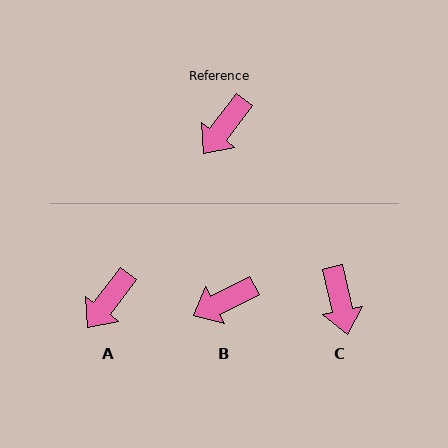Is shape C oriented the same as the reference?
No, it is off by about 49 degrees.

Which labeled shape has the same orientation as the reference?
A.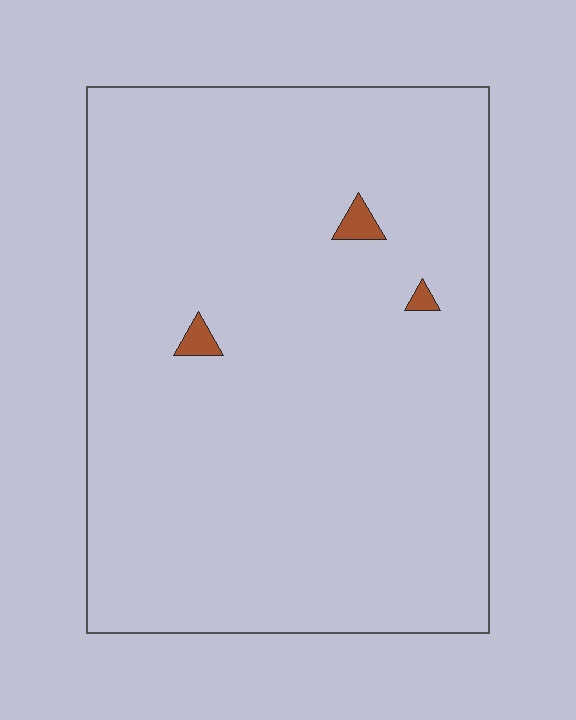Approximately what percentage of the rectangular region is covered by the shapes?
Approximately 0%.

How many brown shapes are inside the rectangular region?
3.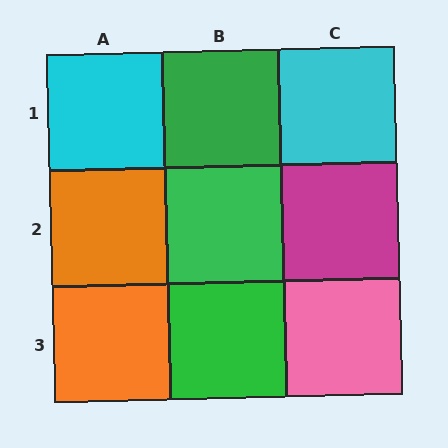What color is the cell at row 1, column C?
Cyan.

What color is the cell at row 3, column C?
Pink.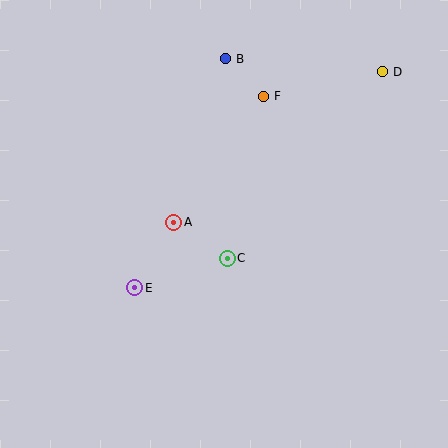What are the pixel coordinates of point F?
Point F is at (264, 96).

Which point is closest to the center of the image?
Point C at (227, 258) is closest to the center.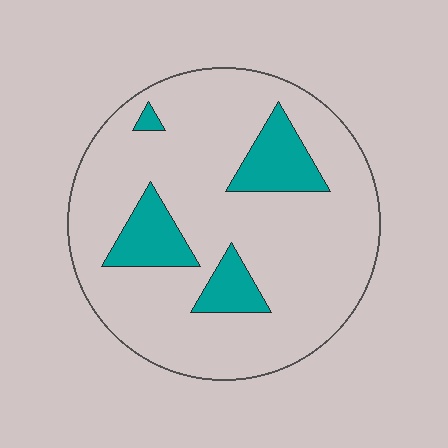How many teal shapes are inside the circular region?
4.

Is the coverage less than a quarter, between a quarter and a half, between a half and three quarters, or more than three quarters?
Less than a quarter.